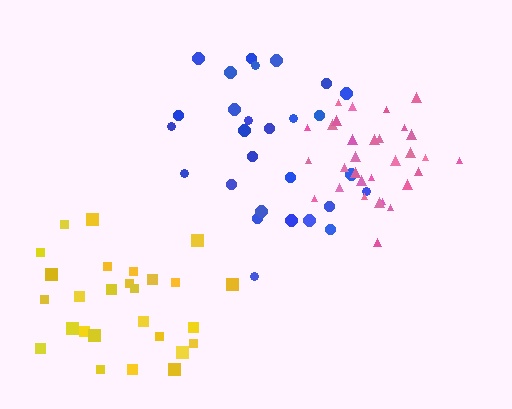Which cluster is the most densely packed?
Pink.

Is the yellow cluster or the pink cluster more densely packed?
Pink.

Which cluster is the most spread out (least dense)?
Blue.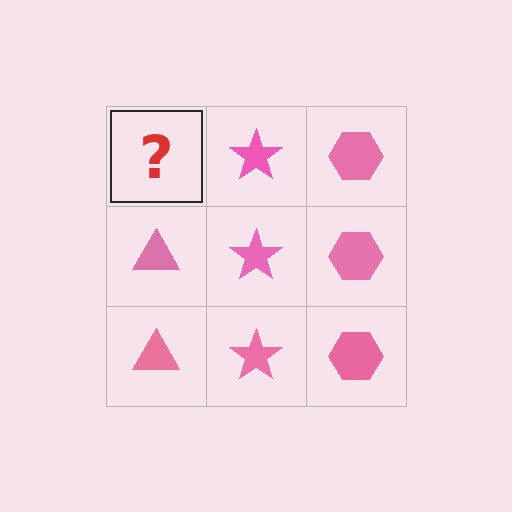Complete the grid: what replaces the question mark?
The question mark should be replaced with a pink triangle.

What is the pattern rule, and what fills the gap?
The rule is that each column has a consistent shape. The gap should be filled with a pink triangle.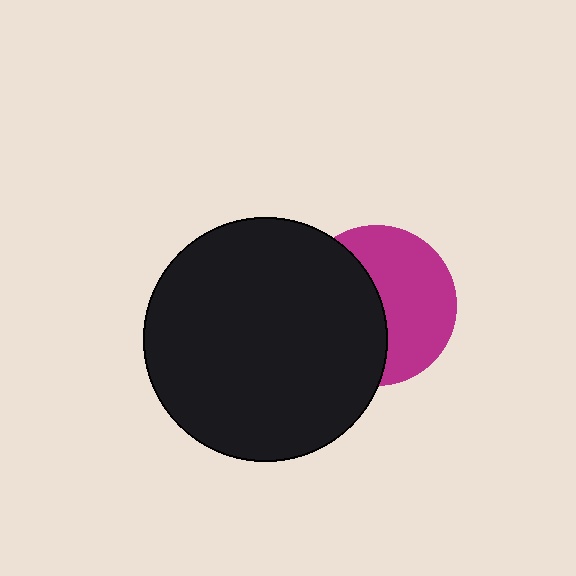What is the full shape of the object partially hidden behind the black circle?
The partially hidden object is a magenta circle.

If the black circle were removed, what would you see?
You would see the complete magenta circle.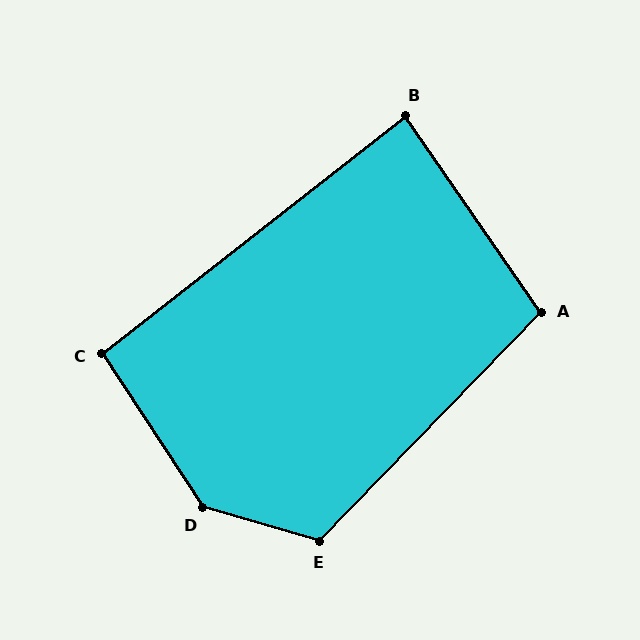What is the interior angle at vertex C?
Approximately 95 degrees (approximately right).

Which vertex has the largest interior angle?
D, at approximately 139 degrees.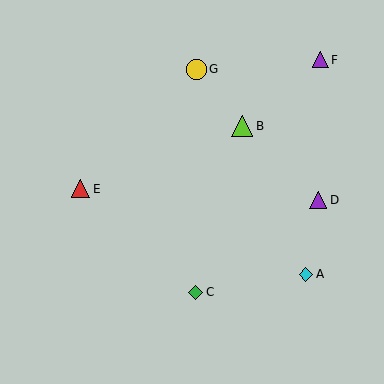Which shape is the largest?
The lime triangle (labeled B) is the largest.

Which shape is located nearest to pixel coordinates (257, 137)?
The lime triangle (labeled B) at (242, 126) is nearest to that location.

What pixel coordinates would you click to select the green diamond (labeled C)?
Click at (196, 292) to select the green diamond C.